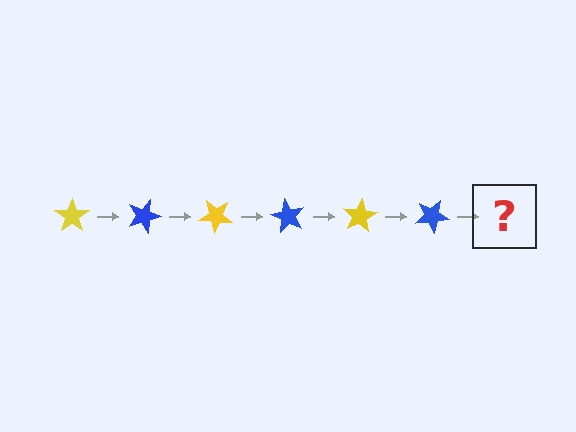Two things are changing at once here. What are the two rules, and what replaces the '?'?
The two rules are that it rotates 20 degrees each step and the color cycles through yellow and blue. The '?' should be a yellow star, rotated 120 degrees from the start.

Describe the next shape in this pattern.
It should be a yellow star, rotated 120 degrees from the start.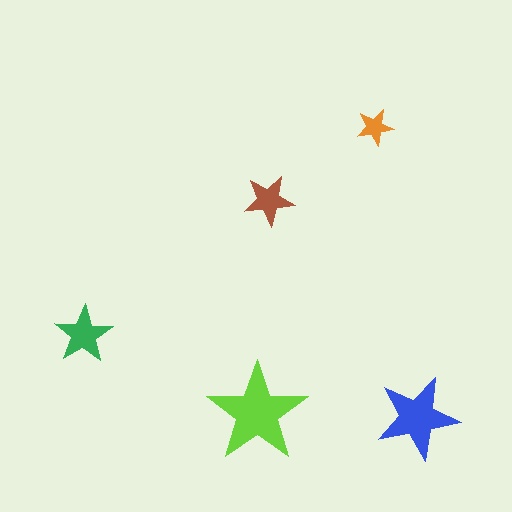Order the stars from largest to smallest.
the lime one, the blue one, the green one, the brown one, the orange one.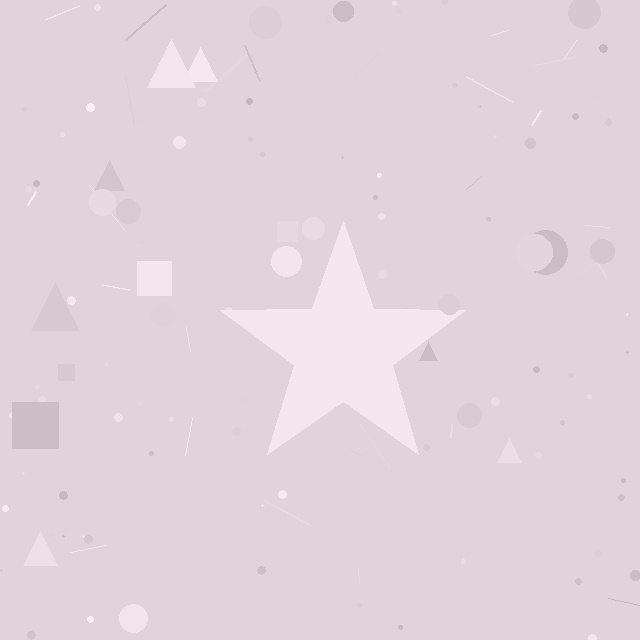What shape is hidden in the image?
A star is hidden in the image.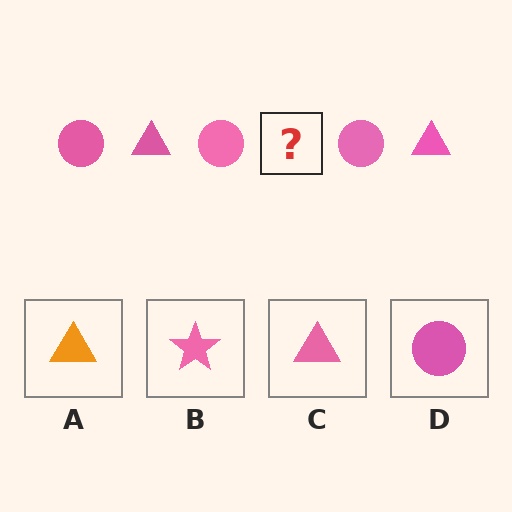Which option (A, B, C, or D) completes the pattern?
C.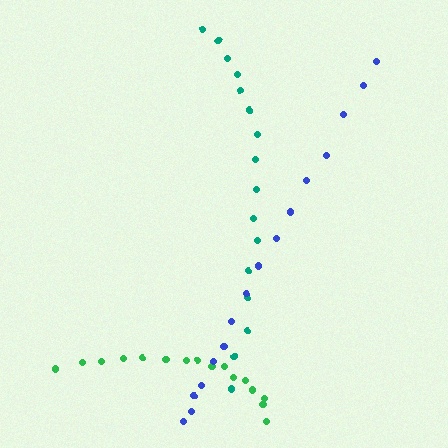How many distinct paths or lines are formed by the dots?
There are 3 distinct paths.